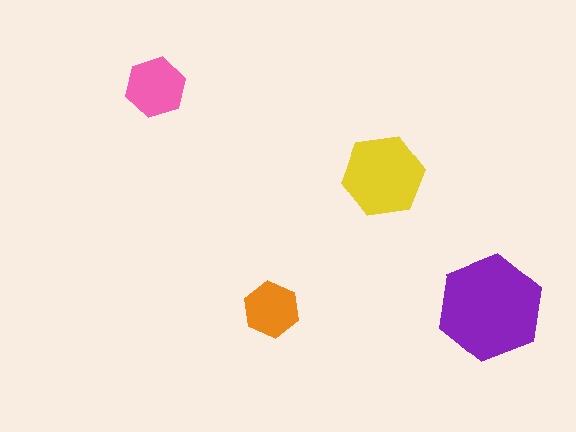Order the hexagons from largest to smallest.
the purple one, the yellow one, the pink one, the orange one.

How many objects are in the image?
There are 4 objects in the image.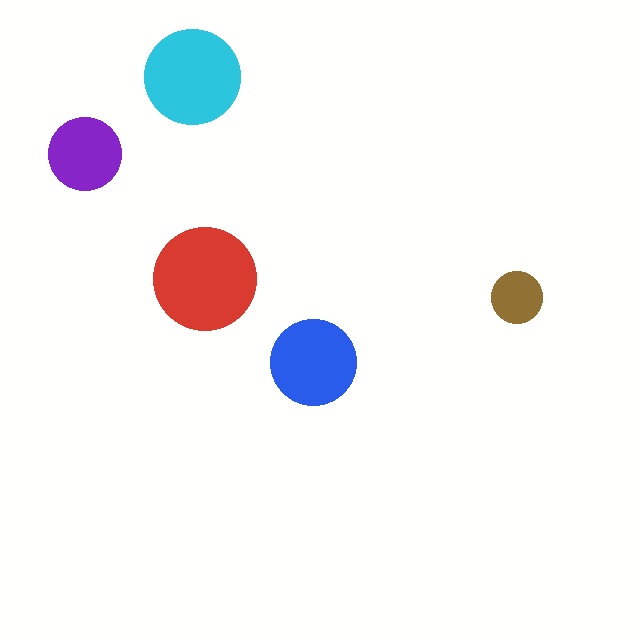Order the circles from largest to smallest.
the red one, the cyan one, the blue one, the purple one, the brown one.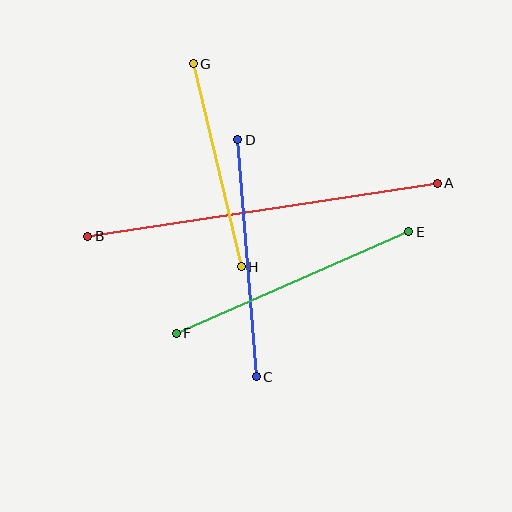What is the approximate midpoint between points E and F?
The midpoint is at approximately (293, 282) pixels.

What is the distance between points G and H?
The distance is approximately 209 pixels.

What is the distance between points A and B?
The distance is approximately 353 pixels.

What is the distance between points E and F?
The distance is approximately 253 pixels.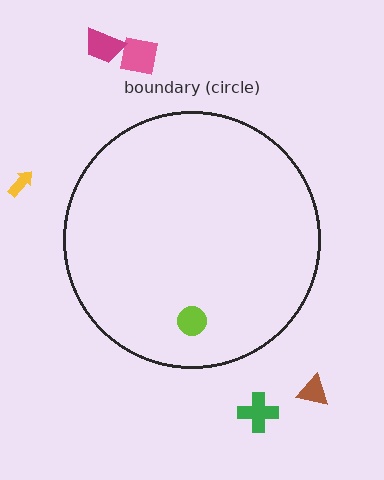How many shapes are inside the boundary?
1 inside, 5 outside.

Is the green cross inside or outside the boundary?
Outside.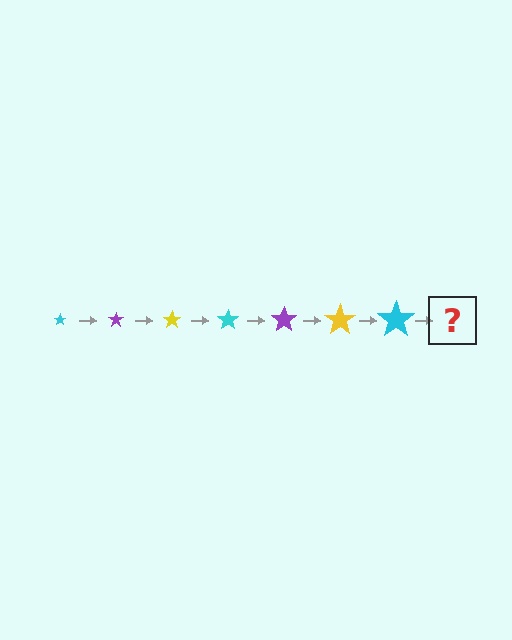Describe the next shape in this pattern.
It should be a purple star, larger than the previous one.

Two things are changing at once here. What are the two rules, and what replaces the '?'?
The two rules are that the star grows larger each step and the color cycles through cyan, purple, and yellow. The '?' should be a purple star, larger than the previous one.